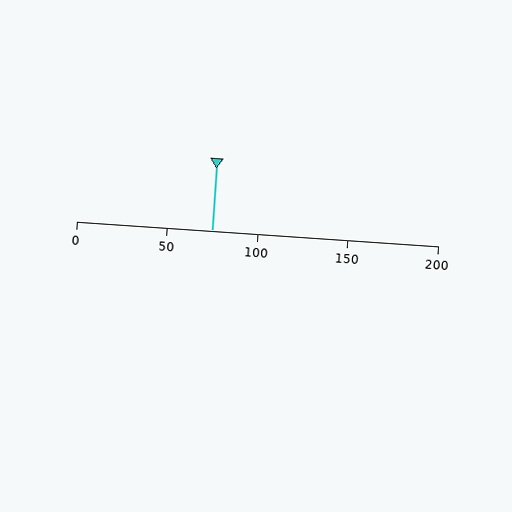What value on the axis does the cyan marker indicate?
The marker indicates approximately 75.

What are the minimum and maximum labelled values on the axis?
The axis runs from 0 to 200.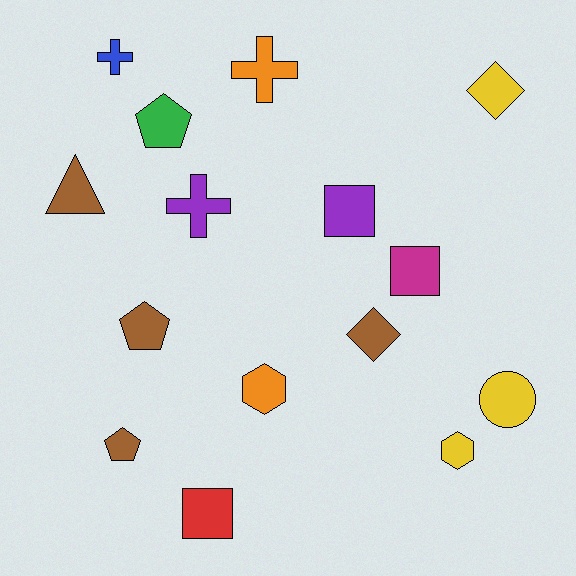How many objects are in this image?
There are 15 objects.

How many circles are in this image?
There is 1 circle.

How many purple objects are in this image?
There are 2 purple objects.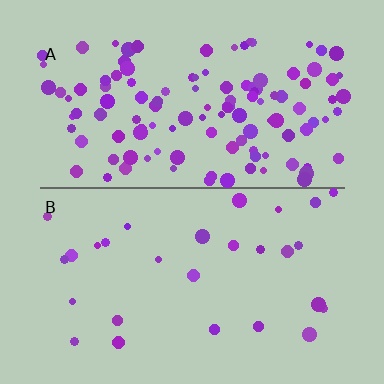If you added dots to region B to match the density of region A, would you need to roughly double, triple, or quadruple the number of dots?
Approximately quadruple.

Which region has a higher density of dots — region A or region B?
A (the top).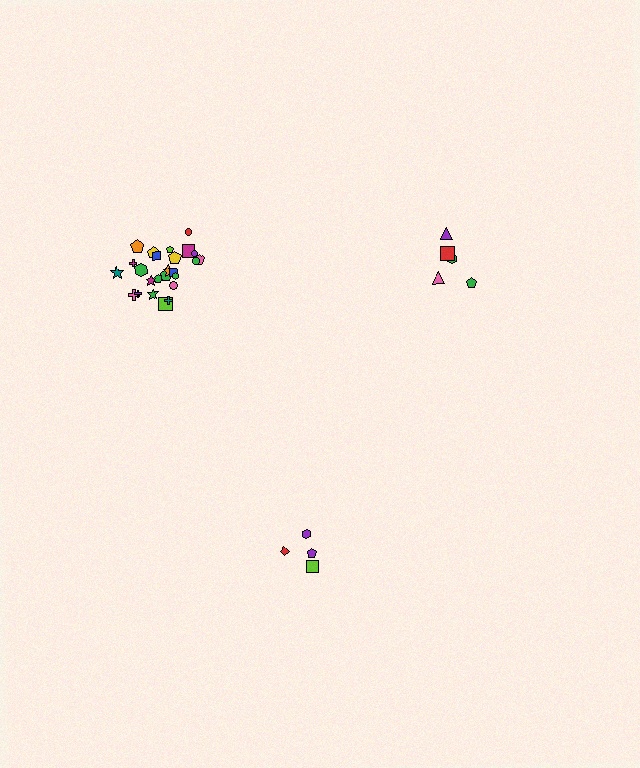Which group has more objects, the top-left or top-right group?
The top-left group.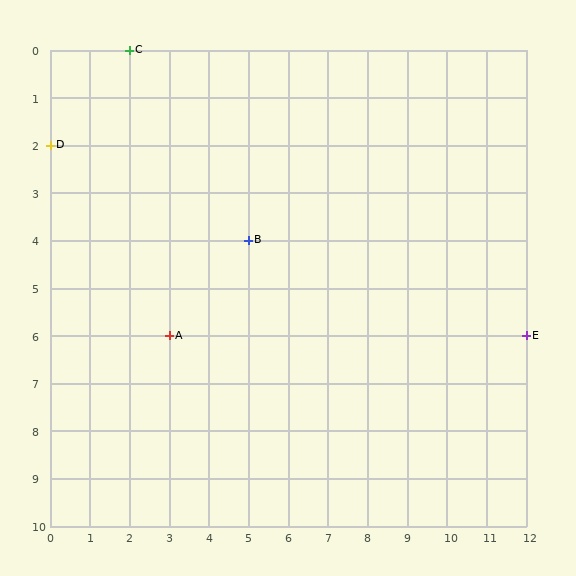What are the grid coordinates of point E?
Point E is at grid coordinates (12, 6).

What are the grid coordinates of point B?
Point B is at grid coordinates (5, 4).